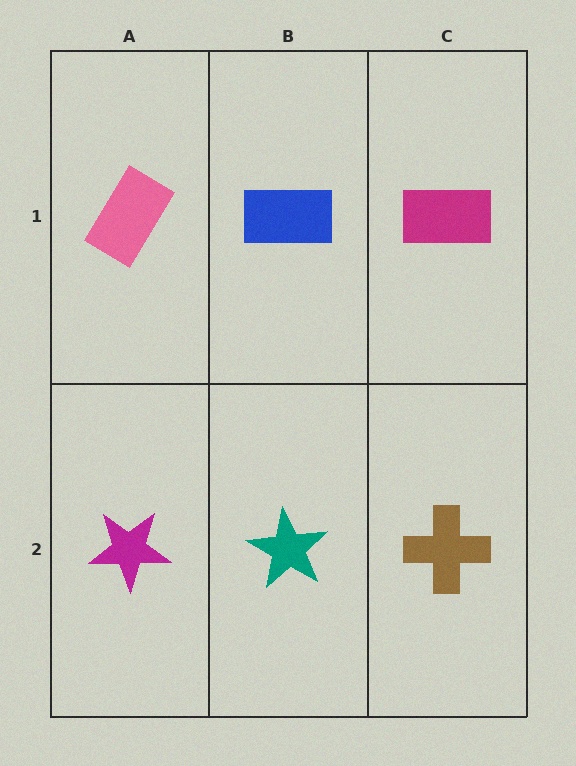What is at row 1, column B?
A blue rectangle.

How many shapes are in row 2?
3 shapes.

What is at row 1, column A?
A pink rectangle.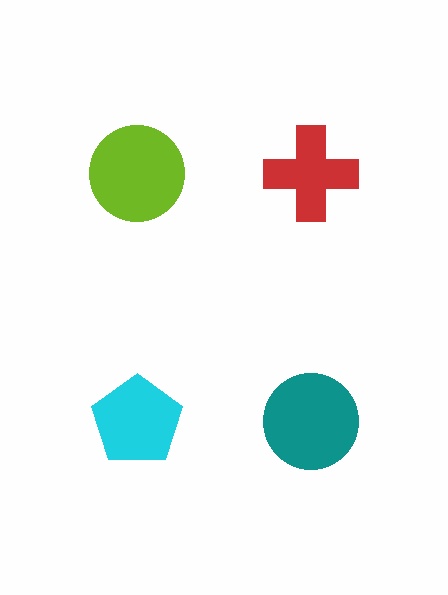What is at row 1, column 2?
A red cross.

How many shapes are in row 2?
2 shapes.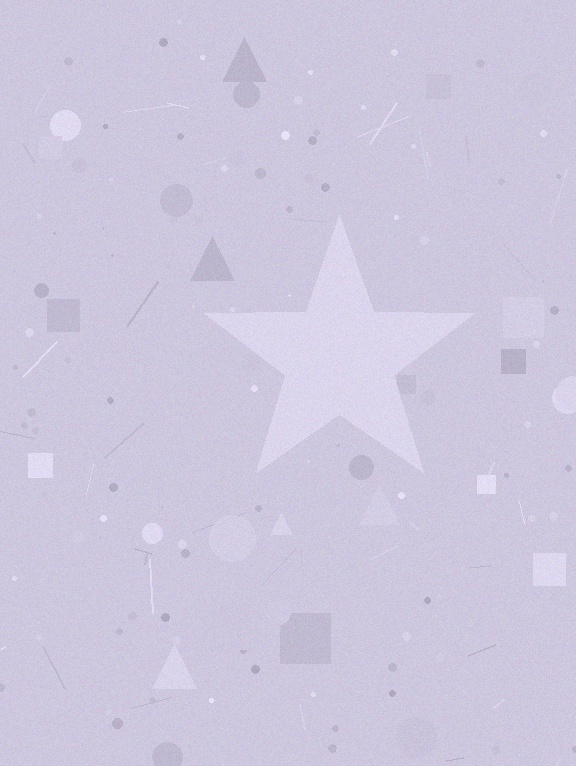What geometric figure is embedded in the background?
A star is embedded in the background.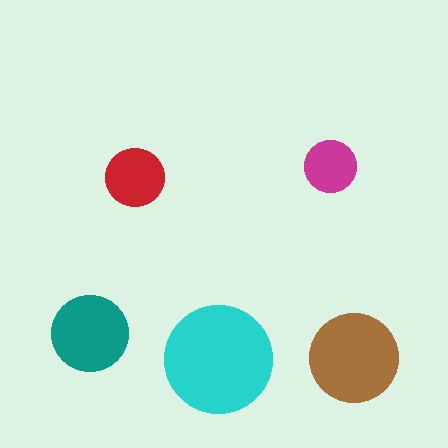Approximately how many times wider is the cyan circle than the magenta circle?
About 2 times wider.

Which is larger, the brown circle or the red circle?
The brown one.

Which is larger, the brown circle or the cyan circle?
The cyan one.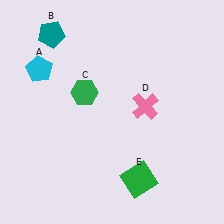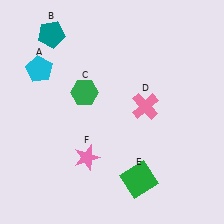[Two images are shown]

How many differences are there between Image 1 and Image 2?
There is 1 difference between the two images.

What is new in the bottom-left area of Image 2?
A pink star (F) was added in the bottom-left area of Image 2.